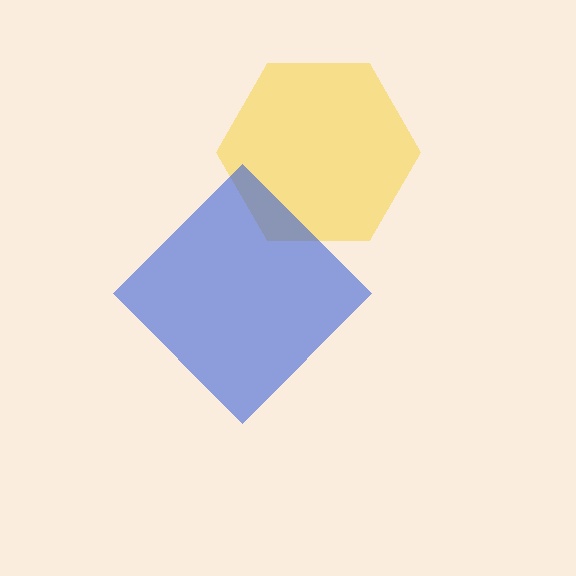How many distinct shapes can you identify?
There are 2 distinct shapes: a yellow hexagon, a blue diamond.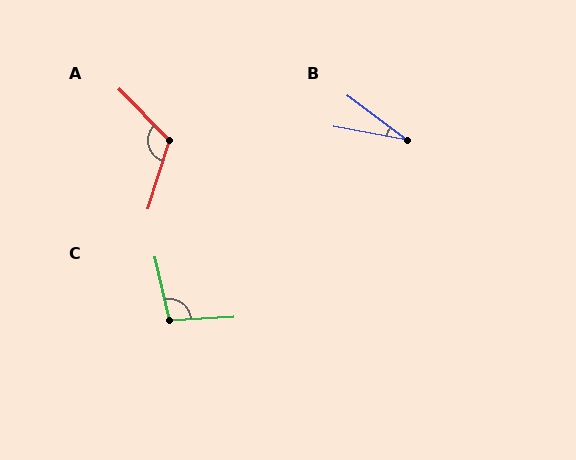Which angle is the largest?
A, at approximately 118 degrees.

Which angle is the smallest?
B, at approximately 26 degrees.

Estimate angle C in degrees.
Approximately 100 degrees.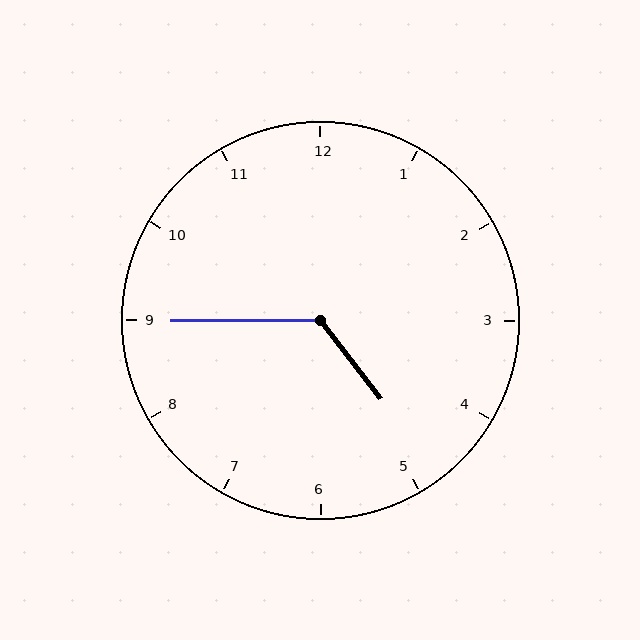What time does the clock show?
4:45.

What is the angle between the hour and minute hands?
Approximately 128 degrees.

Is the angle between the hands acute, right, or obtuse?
It is obtuse.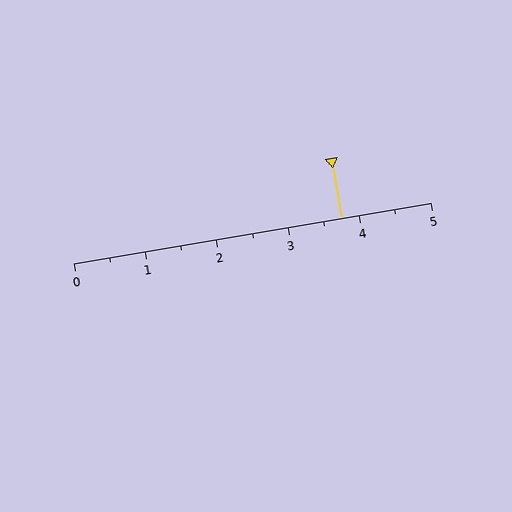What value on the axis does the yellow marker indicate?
The marker indicates approximately 3.8.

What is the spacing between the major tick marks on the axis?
The major ticks are spaced 1 apart.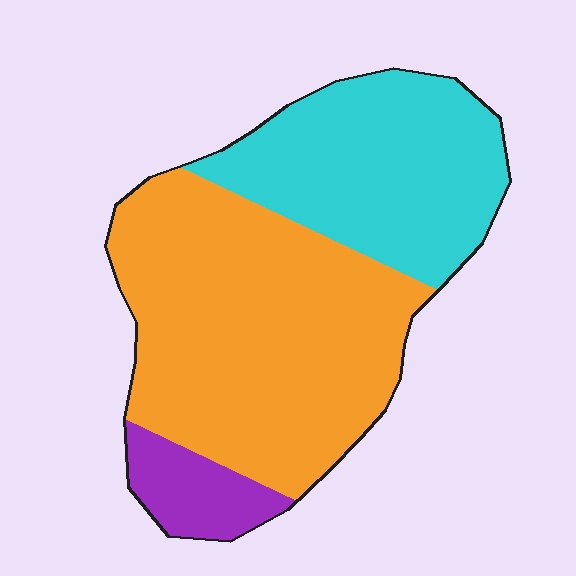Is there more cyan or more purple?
Cyan.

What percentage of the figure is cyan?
Cyan takes up between a third and a half of the figure.